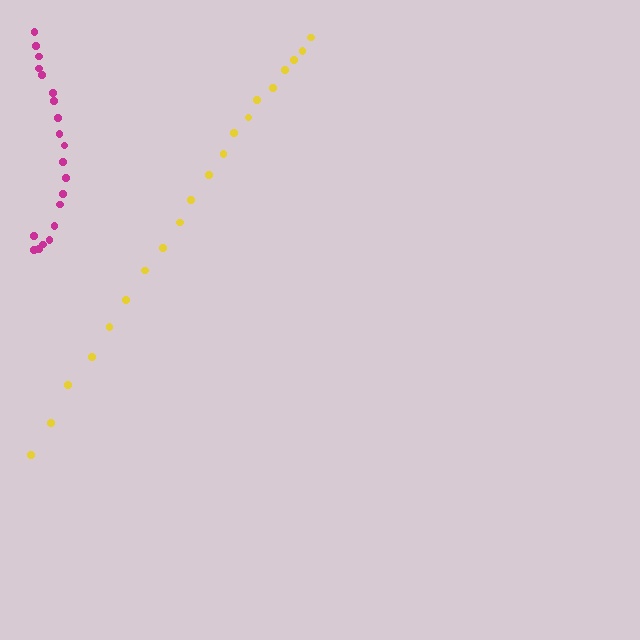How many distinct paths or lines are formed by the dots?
There are 2 distinct paths.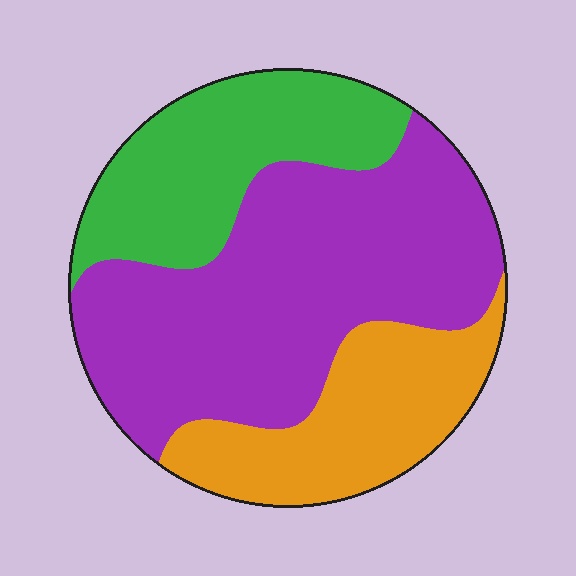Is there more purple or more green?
Purple.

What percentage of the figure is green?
Green covers 25% of the figure.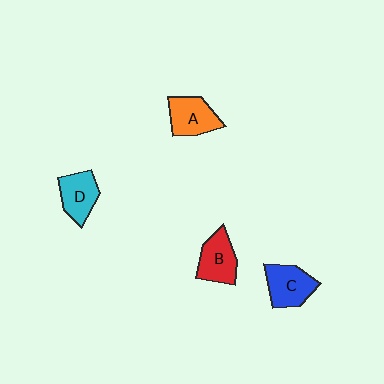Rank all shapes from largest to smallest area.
From largest to smallest: C (blue), A (orange), B (red), D (cyan).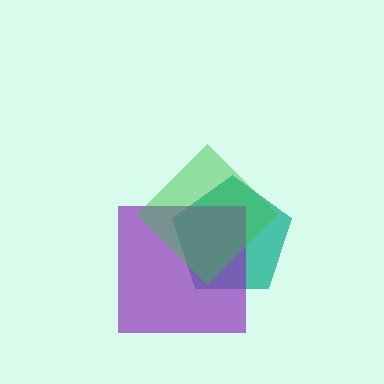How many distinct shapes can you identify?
There are 3 distinct shapes: a teal pentagon, a purple square, a green diamond.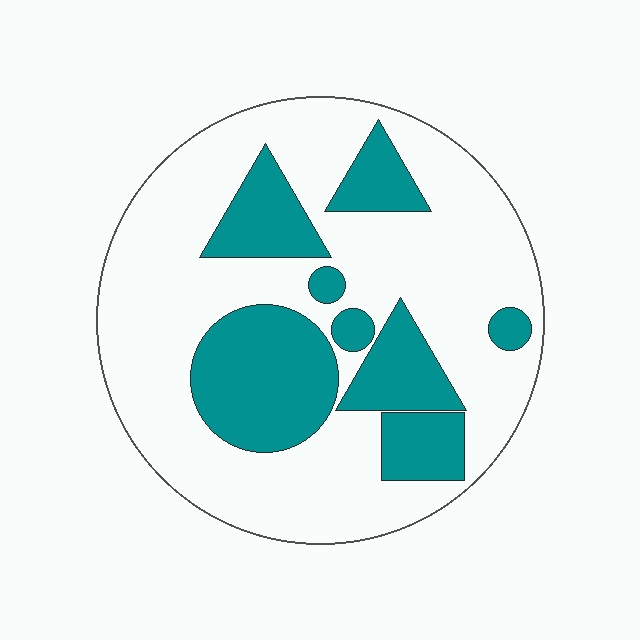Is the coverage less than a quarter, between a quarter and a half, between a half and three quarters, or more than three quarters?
Between a quarter and a half.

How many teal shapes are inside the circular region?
8.